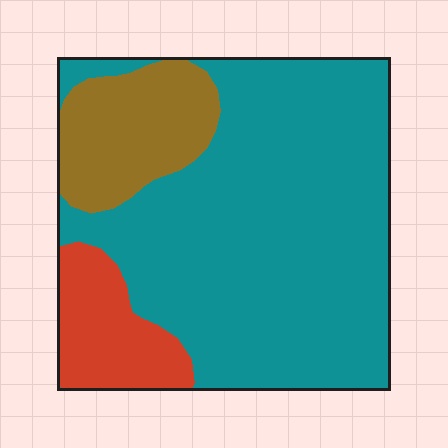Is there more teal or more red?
Teal.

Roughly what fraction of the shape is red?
Red takes up less than a quarter of the shape.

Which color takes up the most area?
Teal, at roughly 70%.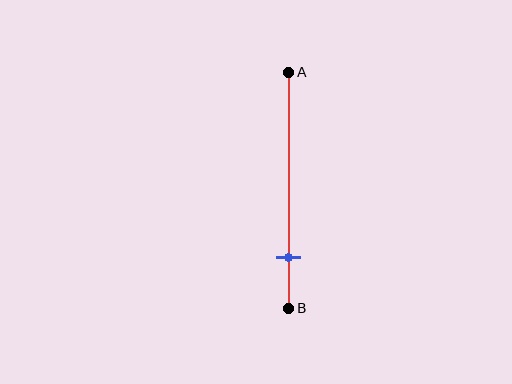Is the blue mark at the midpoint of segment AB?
No, the mark is at about 80% from A, not at the 50% midpoint.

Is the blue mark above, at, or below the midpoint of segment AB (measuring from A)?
The blue mark is below the midpoint of segment AB.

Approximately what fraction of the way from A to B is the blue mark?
The blue mark is approximately 80% of the way from A to B.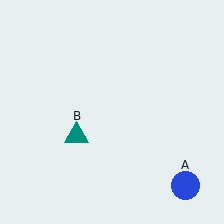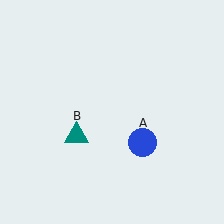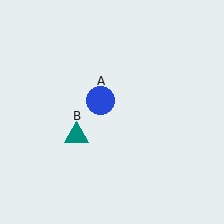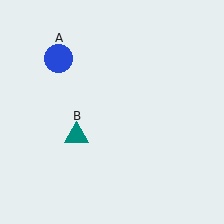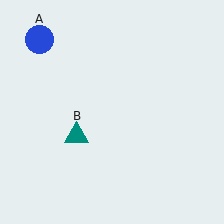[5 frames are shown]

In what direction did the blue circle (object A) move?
The blue circle (object A) moved up and to the left.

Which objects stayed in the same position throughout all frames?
Teal triangle (object B) remained stationary.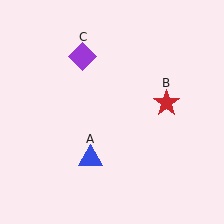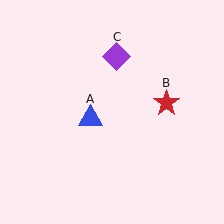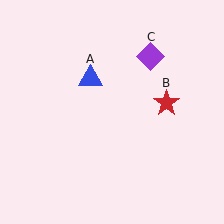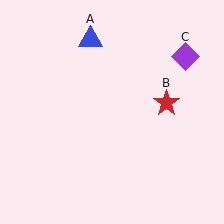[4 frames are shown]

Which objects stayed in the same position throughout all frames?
Red star (object B) remained stationary.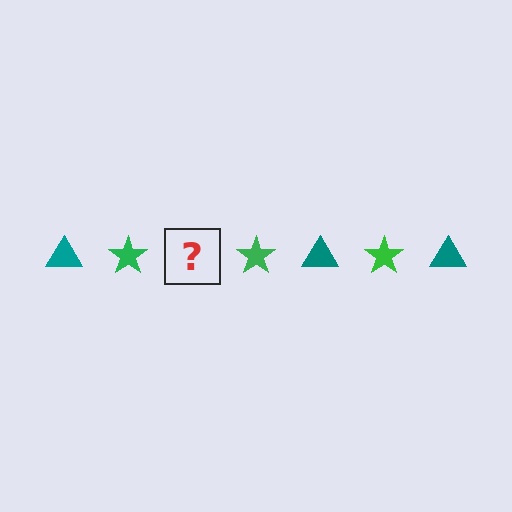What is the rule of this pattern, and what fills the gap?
The rule is that the pattern alternates between teal triangle and green star. The gap should be filled with a teal triangle.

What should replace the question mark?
The question mark should be replaced with a teal triangle.